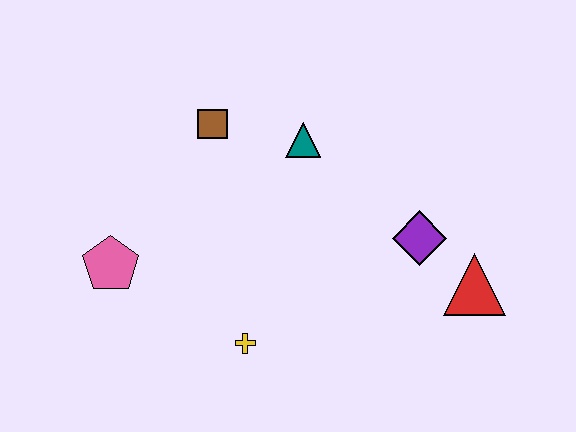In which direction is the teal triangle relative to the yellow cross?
The teal triangle is above the yellow cross.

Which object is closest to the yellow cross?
The pink pentagon is closest to the yellow cross.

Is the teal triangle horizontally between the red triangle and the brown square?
Yes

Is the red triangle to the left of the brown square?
No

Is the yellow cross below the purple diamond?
Yes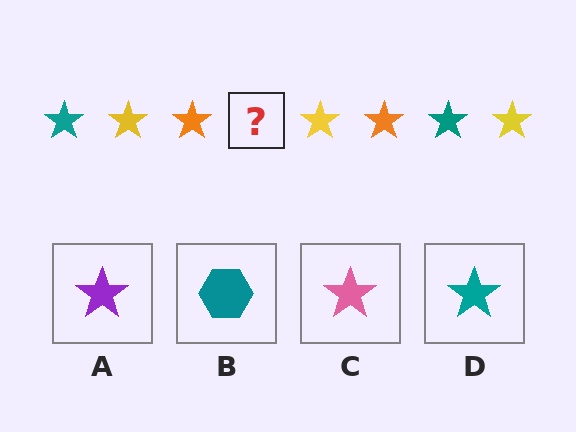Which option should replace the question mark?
Option D.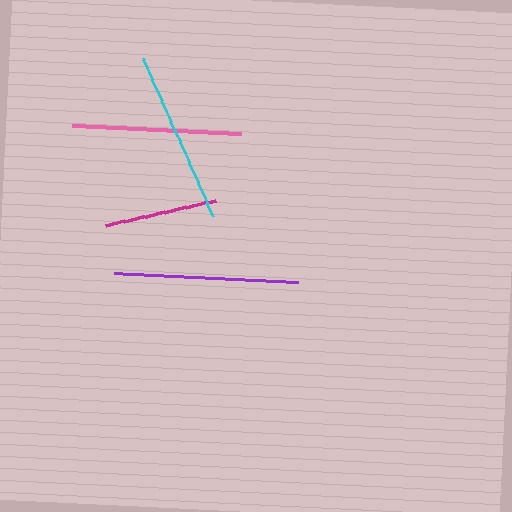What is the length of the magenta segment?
The magenta segment is approximately 112 pixels long.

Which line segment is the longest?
The purple line is the longest at approximately 184 pixels.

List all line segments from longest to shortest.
From longest to shortest: purple, cyan, pink, magenta.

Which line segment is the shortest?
The magenta line is the shortest at approximately 112 pixels.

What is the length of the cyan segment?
The cyan segment is approximately 173 pixels long.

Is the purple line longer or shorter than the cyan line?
The purple line is longer than the cyan line.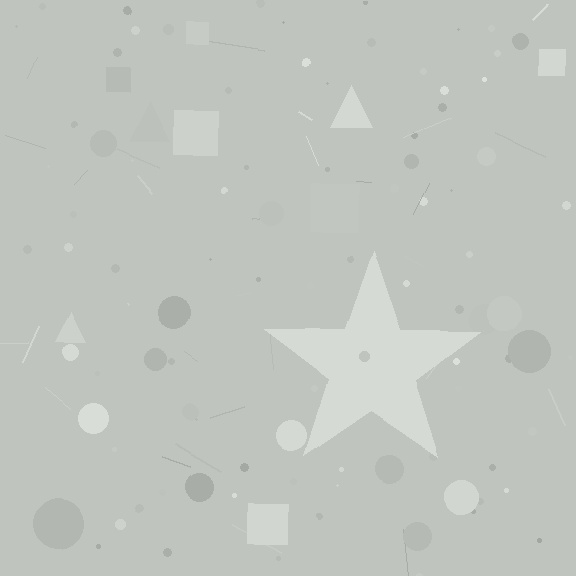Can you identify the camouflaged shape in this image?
The camouflaged shape is a star.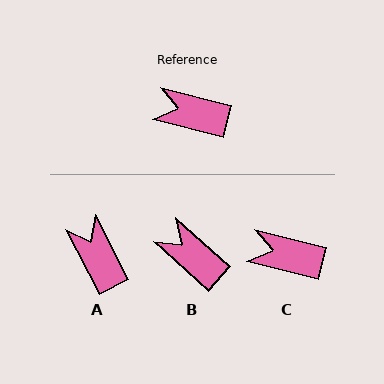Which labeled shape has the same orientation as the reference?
C.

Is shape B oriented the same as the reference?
No, it is off by about 28 degrees.